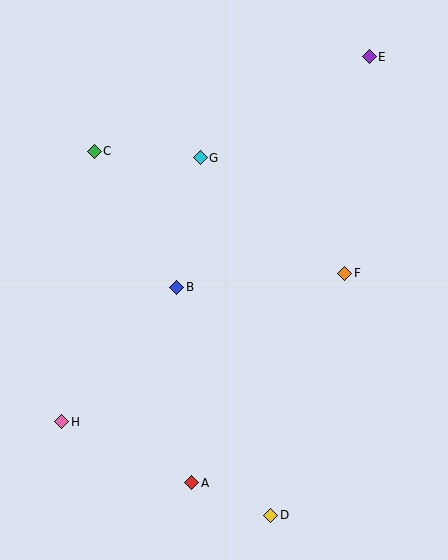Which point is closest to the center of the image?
Point B at (177, 287) is closest to the center.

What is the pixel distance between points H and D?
The distance between H and D is 229 pixels.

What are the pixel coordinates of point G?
Point G is at (200, 158).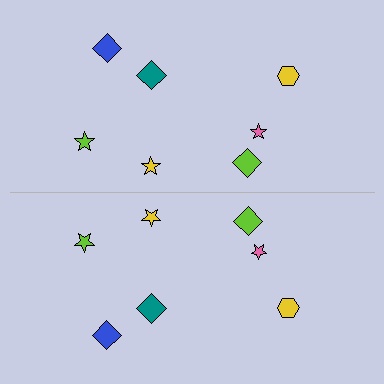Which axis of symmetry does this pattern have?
The pattern has a horizontal axis of symmetry running through the center of the image.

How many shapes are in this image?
There are 14 shapes in this image.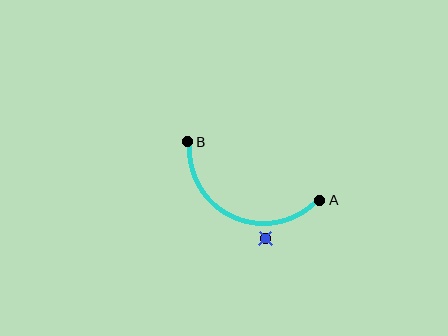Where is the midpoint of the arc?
The arc midpoint is the point on the curve farthest from the straight line joining A and B. It sits below that line.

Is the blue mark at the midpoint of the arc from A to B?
No — the blue mark does not lie on the arc at all. It sits slightly outside the curve.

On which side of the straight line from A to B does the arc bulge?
The arc bulges below the straight line connecting A and B.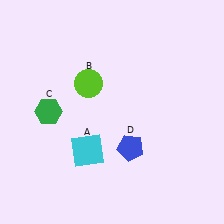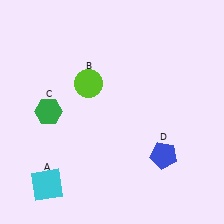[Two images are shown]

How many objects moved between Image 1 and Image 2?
2 objects moved between the two images.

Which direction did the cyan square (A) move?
The cyan square (A) moved left.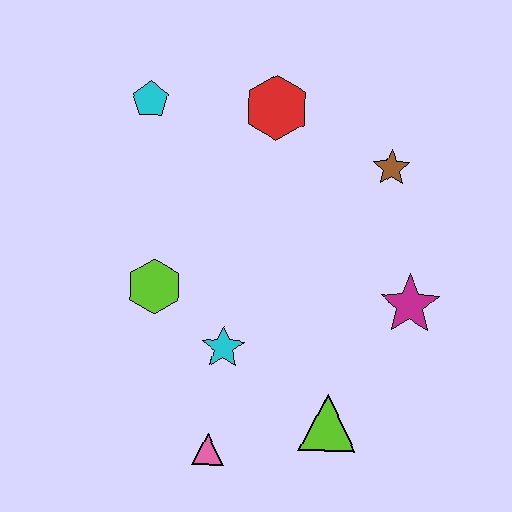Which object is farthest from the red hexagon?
The pink triangle is farthest from the red hexagon.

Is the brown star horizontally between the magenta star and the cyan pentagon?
Yes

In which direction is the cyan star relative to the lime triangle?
The cyan star is to the left of the lime triangle.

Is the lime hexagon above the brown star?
No